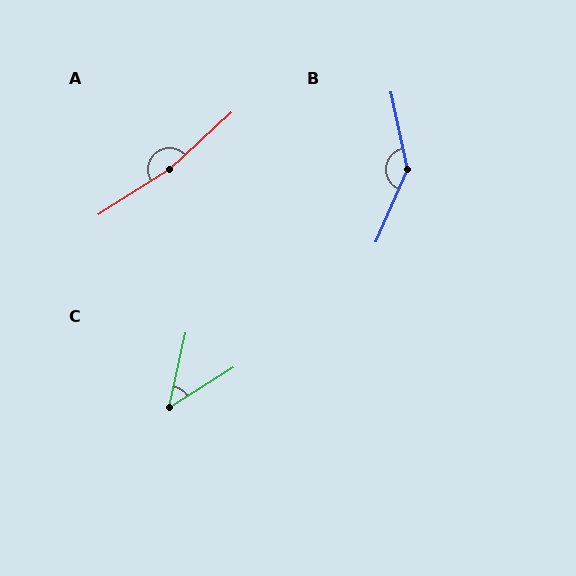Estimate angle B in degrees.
Approximately 145 degrees.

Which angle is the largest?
A, at approximately 170 degrees.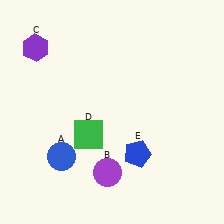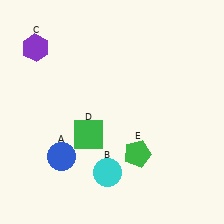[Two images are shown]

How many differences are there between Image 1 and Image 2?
There are 2 differences between the two images.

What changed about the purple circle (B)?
In Image 1, B is purple. In Image 2, it changed to cyan.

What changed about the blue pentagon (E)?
In Image 1, E is blue. In Image 2, it changed to green.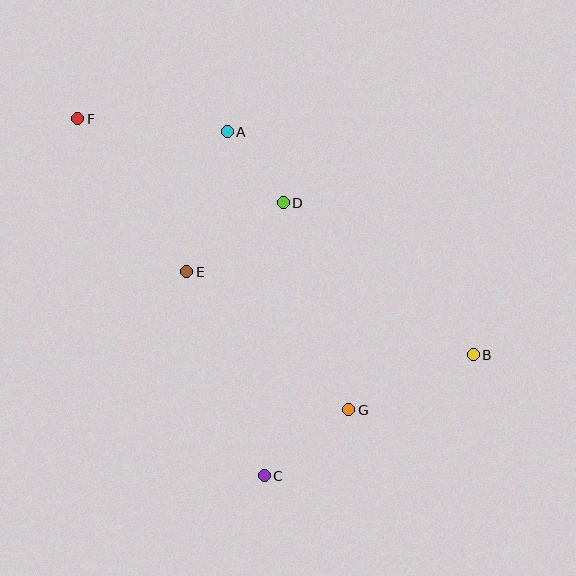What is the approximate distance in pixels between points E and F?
The distance between E and F is approximately 188 pixels.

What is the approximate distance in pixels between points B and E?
The distance between B and E is approximately 299 pixels.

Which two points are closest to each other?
Points A and D are closest to each other.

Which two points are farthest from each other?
Points B and F are farthest from each other.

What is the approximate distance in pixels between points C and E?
The distance between C and E is approximately 218 pixels.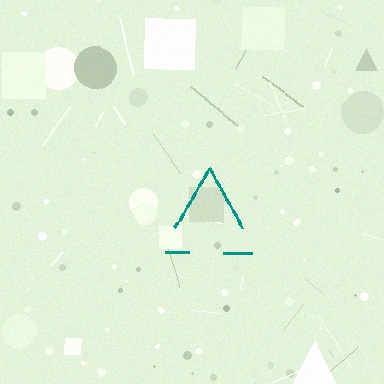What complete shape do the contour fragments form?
The contour fragments form a triangle.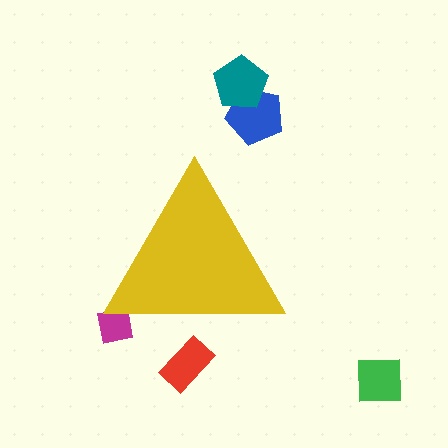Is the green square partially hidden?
No, the green square is fully visible.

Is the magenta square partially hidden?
Yes, the magenta square is partially hidden behind the yellow triangle.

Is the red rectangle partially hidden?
Yes, the red rectangle is partially hidden behind the yellow triangle.